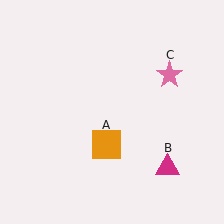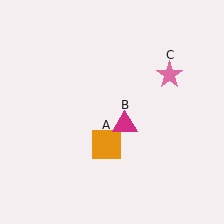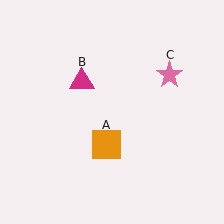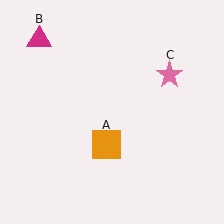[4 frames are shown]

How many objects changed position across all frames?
1 object changed position: magenta triangle (object B).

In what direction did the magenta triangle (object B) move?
The magenta triangle (object B) moved up and to the left.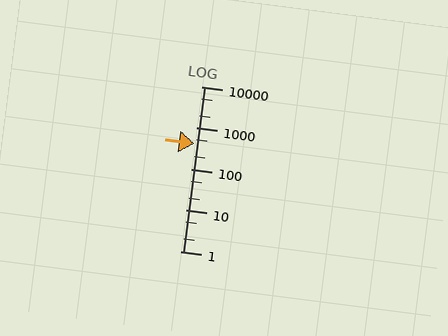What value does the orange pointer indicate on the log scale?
The pointer indicates approximately 420.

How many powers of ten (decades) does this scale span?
The scale spans 4 decades, from 1 to 10000.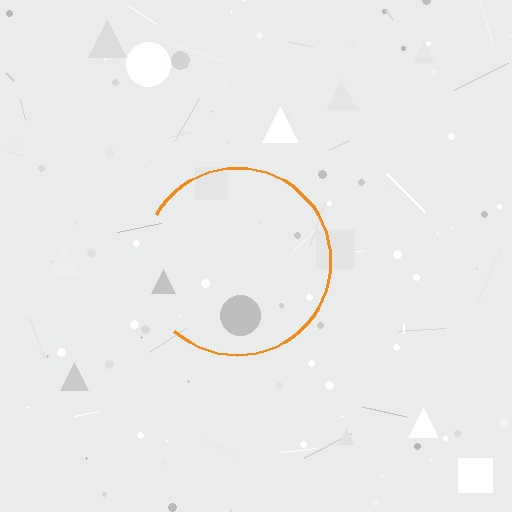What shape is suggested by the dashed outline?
The dashed outline suggests a circle.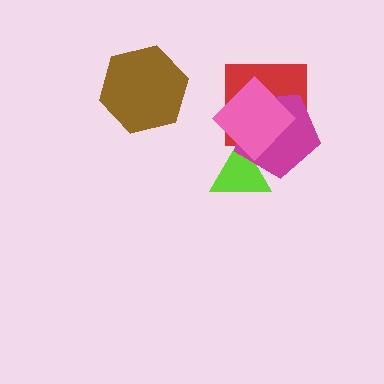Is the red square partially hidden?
Yes, it is partially covered by another shape.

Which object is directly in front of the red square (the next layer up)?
The magenta pentagon is directly in front of the red square.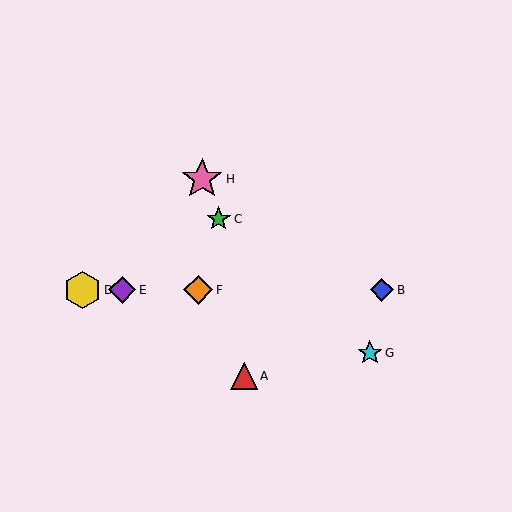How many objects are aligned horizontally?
4 objects (B, D, E, F) are aligned horizontally.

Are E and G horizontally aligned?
No, E is at y≈290 and G is at y≈353.